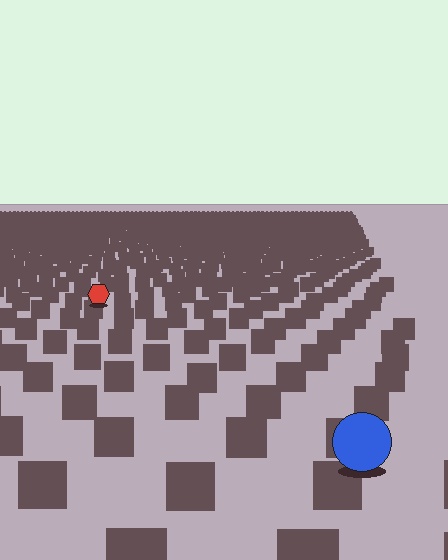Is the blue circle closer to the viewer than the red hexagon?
Yes. The blue circle is closer — you can tell from the texture gradient: the ground texture is coarser near it.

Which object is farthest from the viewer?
The red hexagon is farthest from the viewer. It appears smaller and the ground texture around it is denser.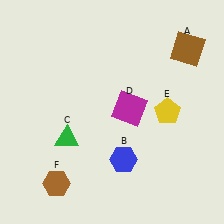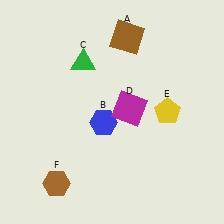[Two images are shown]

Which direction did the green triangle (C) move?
The green triangle (C) moved up.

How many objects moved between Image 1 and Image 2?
3 objects moved between the two images.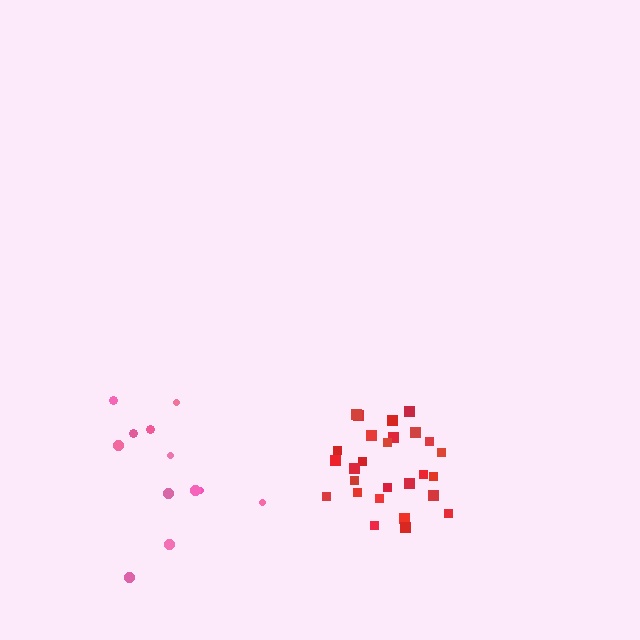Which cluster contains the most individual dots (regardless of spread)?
Red (27).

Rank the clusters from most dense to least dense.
red, pink.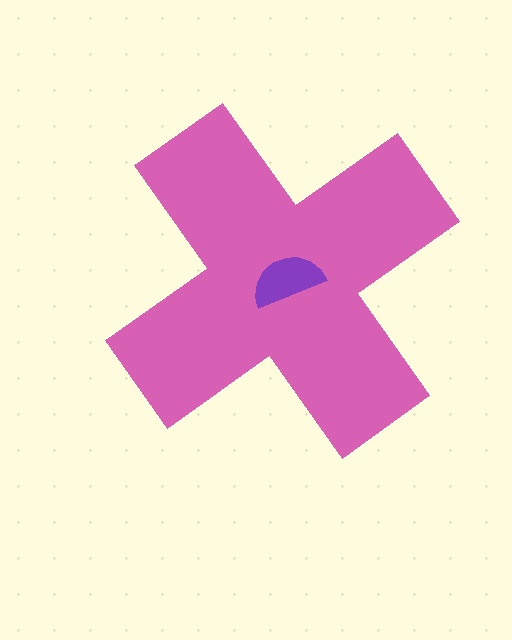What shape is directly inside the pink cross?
The purple semicircle.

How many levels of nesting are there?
2.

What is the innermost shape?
The purple semicircle.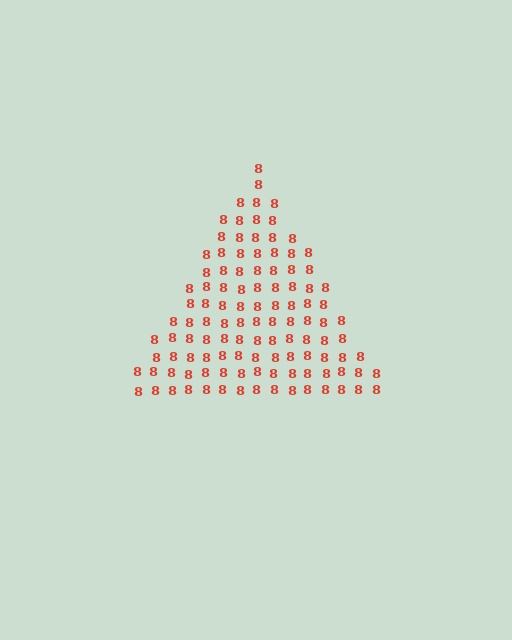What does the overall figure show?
The overall figure shows a triangle.